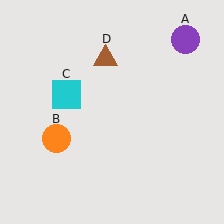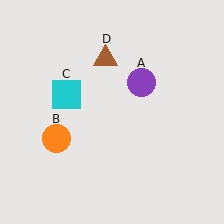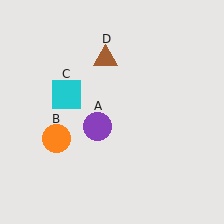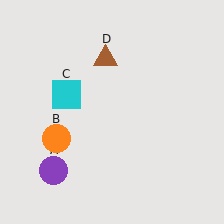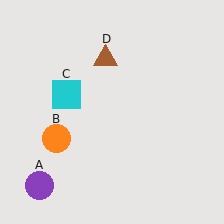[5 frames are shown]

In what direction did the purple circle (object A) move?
The purple circle (object A) moved down and to the left.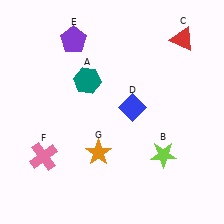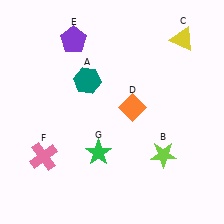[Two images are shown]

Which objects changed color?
C changed from red to yellow. D changed from blue to orange. G changed from orange to green.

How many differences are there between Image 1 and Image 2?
There are 3 differences between the two images.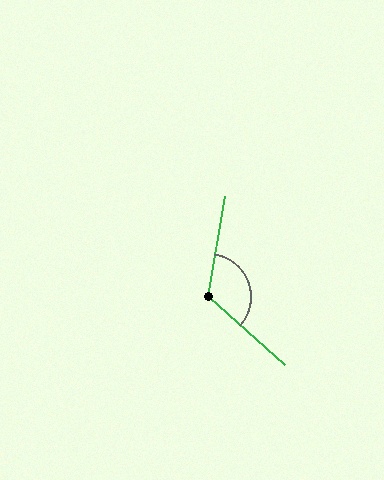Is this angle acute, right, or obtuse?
It is obtuse.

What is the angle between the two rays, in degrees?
Approximately 122 degrees.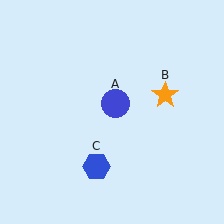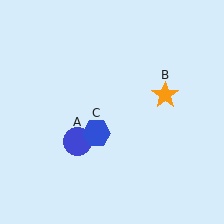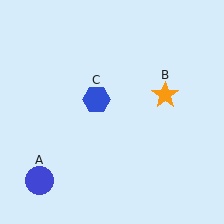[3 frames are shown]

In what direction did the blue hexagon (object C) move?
The blue hexagon (object C) moved up.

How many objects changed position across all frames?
2 objects changed position: blue circle (object A), blue hexagon (object C).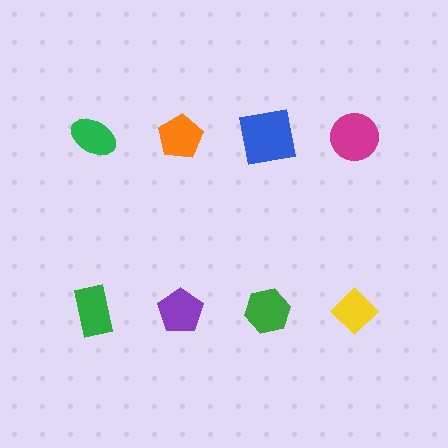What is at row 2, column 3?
A green hexagon.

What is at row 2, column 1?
A green rectangle.